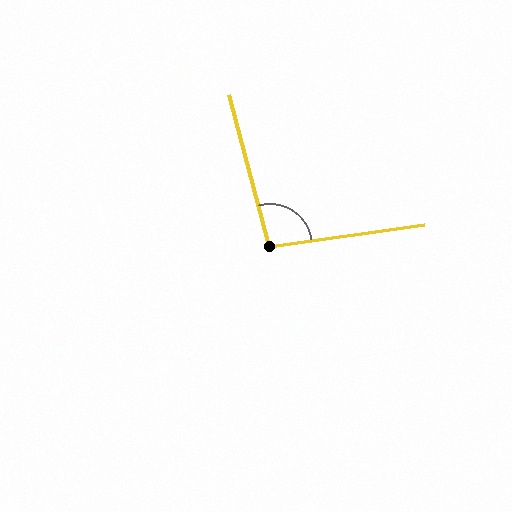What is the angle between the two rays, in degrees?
Approximately 97 degrees.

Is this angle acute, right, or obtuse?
It is obtuse.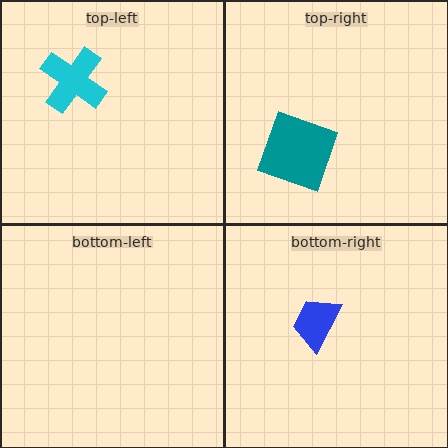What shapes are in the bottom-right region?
The blue trapezoid.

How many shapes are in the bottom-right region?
1.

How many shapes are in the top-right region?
1.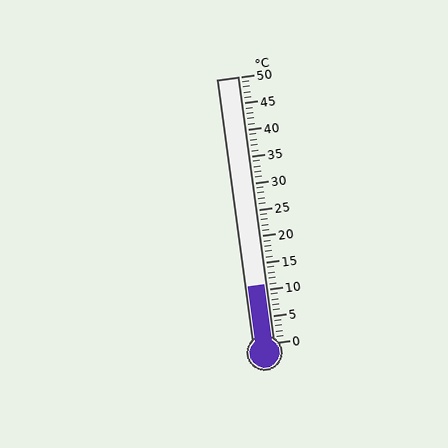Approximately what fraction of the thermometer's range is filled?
The thermometer is filled to approximately 20% of its range.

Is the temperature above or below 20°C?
The temperature is below 20°C.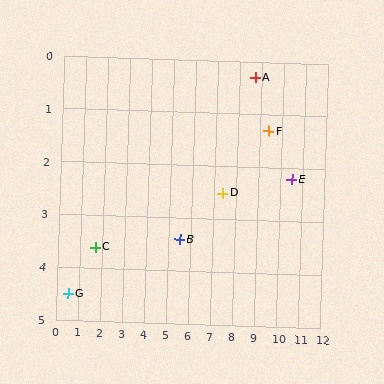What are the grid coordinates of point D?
Point D is at approximately (7.4, 2.5).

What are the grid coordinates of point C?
Point C is at approximately (1.7, 3.6).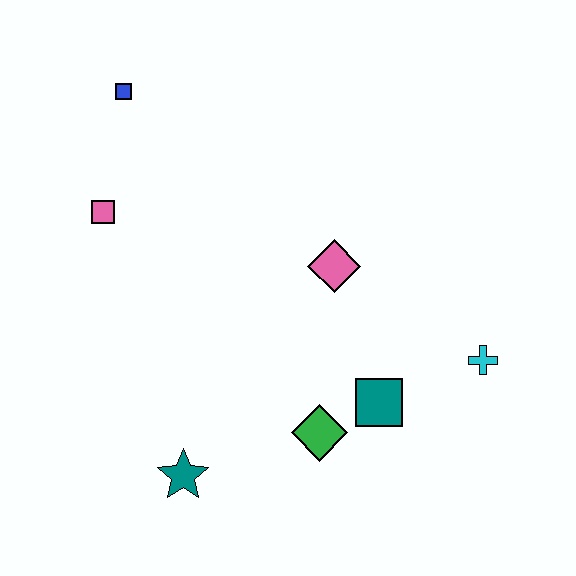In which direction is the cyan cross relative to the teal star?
The cyan cross is to the right of the teal star.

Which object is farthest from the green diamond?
The blue square is farthest from the green diamond.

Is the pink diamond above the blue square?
No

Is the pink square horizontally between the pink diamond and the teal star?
No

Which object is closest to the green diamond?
The teal square is closest to the green diamond.